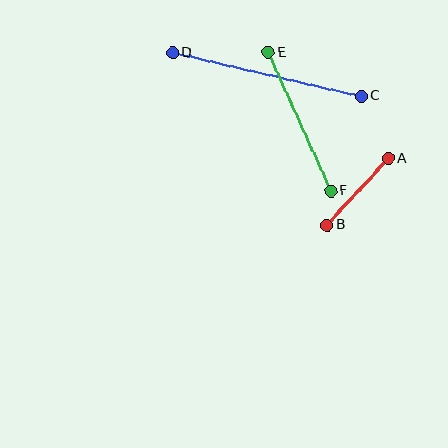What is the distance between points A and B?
The distance is approximately 91 pixels.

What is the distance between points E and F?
The distance is approximately 152 pixels.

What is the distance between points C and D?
The distance is approximately 194 pixels.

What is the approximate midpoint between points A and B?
The midpoint is at approximately (358, 192) pixels.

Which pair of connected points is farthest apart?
Points C and D are farthest apart.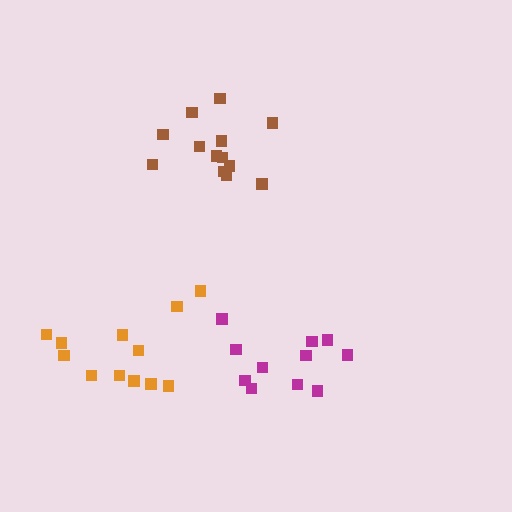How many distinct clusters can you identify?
There are 3 distinct clusters.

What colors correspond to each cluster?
The clusters are colored: magenta, brown, orange.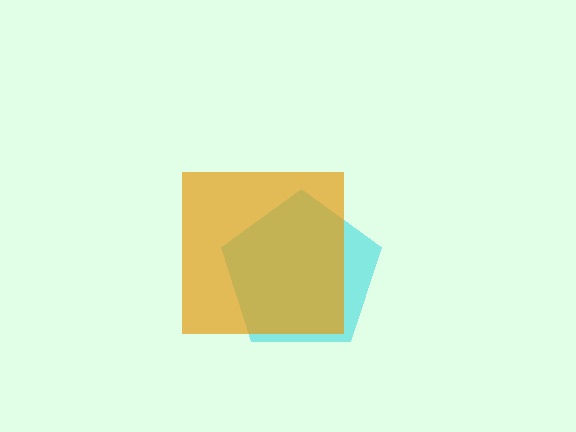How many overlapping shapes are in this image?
There are 2 overlapping shapes in the image.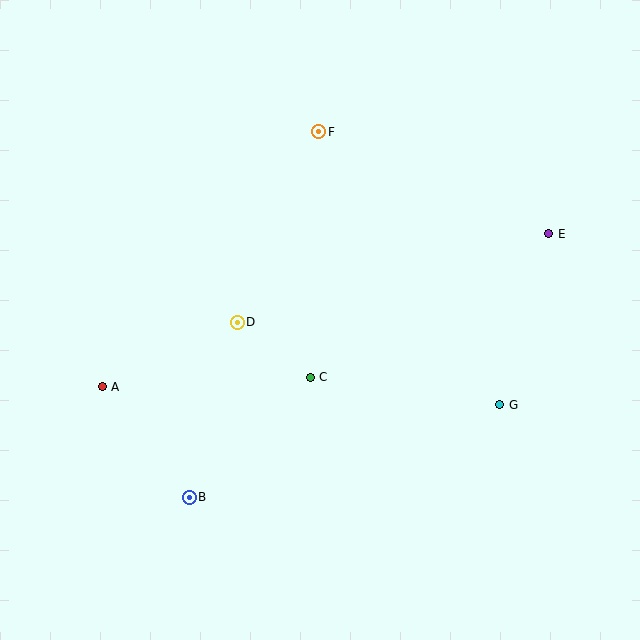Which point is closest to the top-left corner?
Point F is closest to the top-left corner.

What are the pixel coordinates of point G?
Point G is at (500, 405).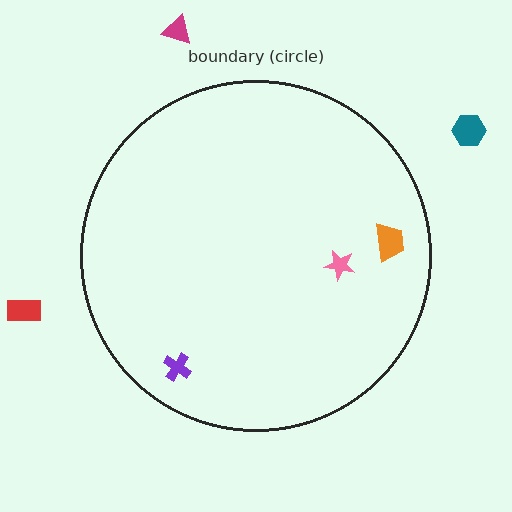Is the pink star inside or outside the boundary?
Inside.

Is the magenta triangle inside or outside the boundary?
Outside.